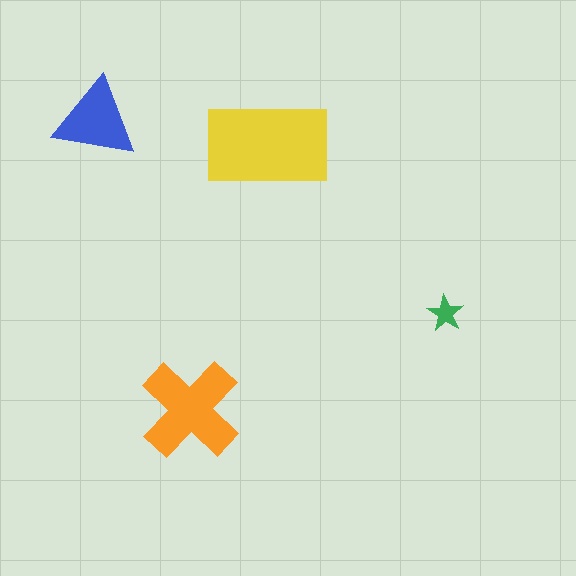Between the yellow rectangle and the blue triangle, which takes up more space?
The yellow rectangle.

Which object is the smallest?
The green star.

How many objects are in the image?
There are 4 objects in the image.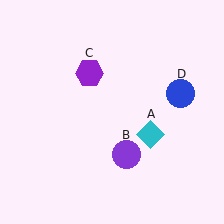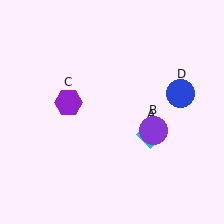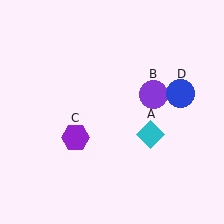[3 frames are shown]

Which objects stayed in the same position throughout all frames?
Cyan diamond (object A) and blue circle (object D) remained stationary.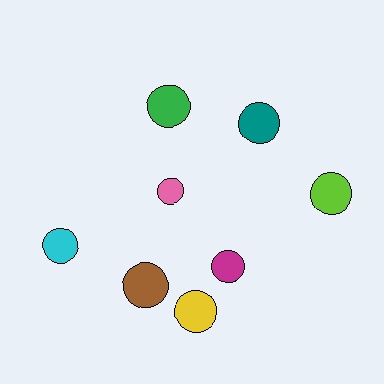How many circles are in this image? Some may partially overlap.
There are 8 circles.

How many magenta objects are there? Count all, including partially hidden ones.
There is 1 magenta object.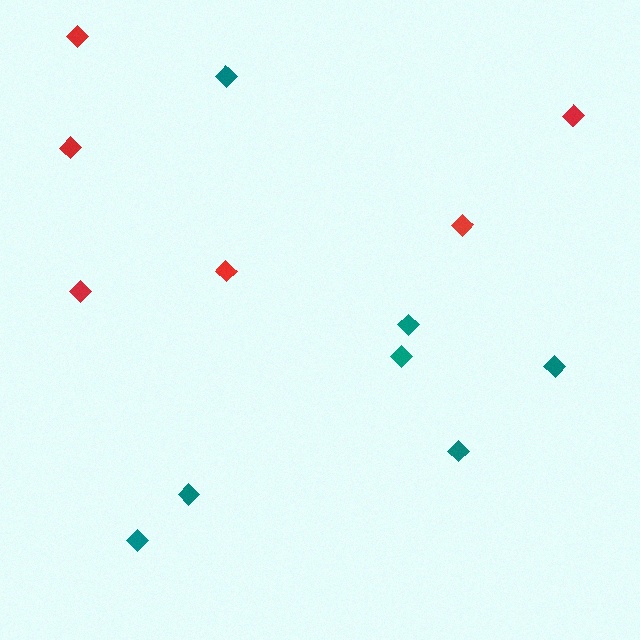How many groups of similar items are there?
There are 2 groups: one group of red diamonds (6) and one group of teal diamonds (7).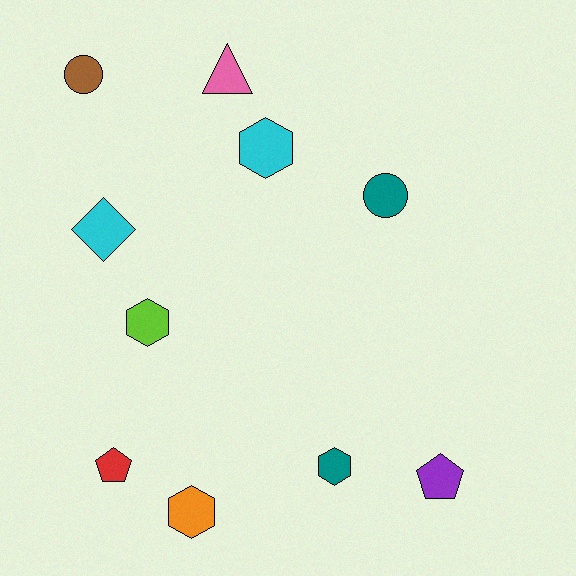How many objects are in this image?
There are 10 objects.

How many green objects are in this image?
There are no green objects.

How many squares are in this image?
There are no squares.